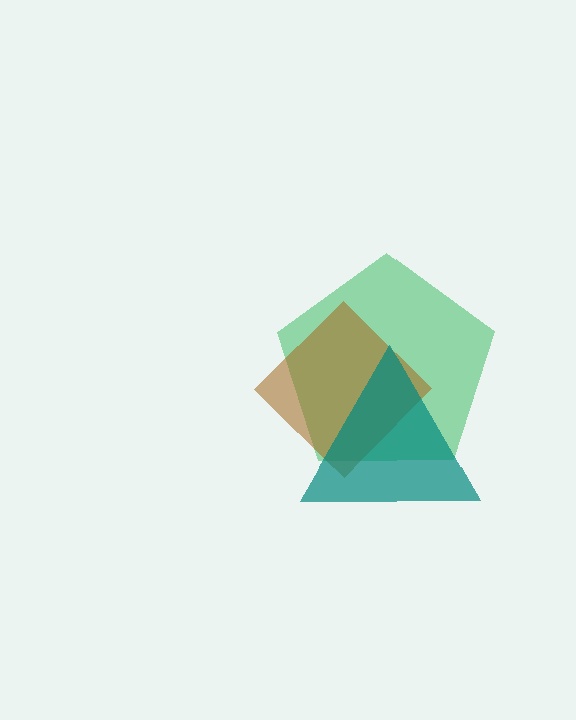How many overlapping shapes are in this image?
There are 3 overlapping shapes in the image.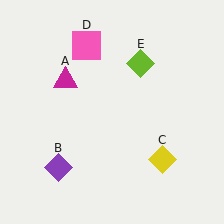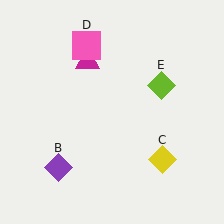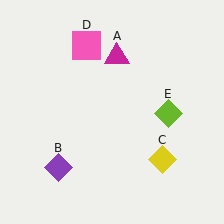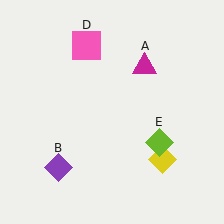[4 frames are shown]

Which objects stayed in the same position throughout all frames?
Purple diamond (object B) and yellow diamond (object C) and pink square (object D) remained stationary.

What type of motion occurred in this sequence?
The magenta triangle (object A), lime diamond (object E) rotated clockwise around the center of the scene.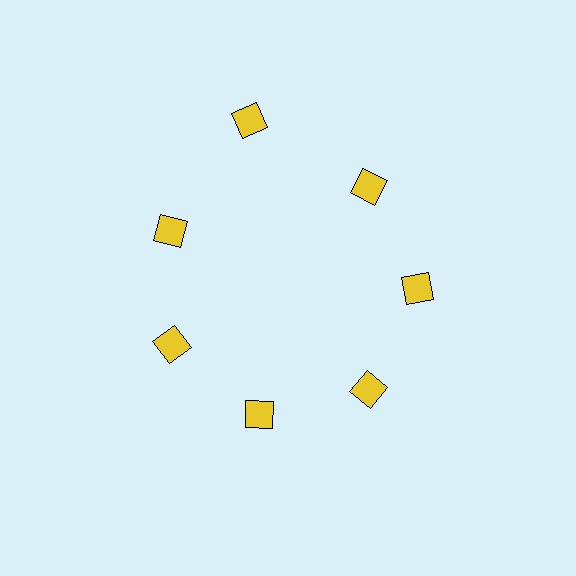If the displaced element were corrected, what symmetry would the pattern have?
It would have 7-fold rotational symmetry — the pattern would map onto itself every 51 degrees.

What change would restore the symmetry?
The symmetry would be restored by moving it inward, back onto the ring so that all 7 diamonds sit at equal angles and equal distance from the center.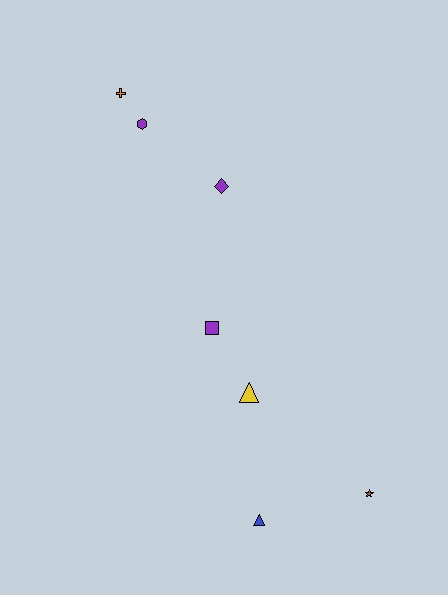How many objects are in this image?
There are 7 objects.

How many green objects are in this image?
There are no green objects.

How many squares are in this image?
There is 1 square.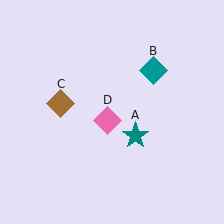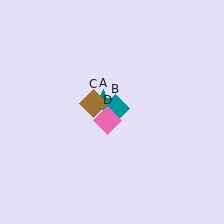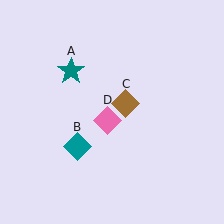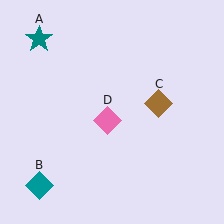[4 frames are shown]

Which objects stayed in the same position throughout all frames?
Pink diamond (object D) remained stationary.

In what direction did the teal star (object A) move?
The teal star (object A) moved up and to the left.